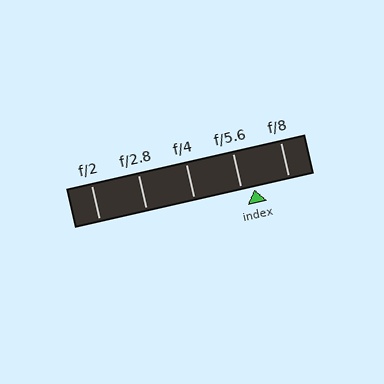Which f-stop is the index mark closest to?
The index mark is closest to f/5.6.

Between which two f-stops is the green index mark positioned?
The index mark is between f/5.6 and f/8.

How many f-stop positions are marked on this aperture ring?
There are 5 f-stop positions marked.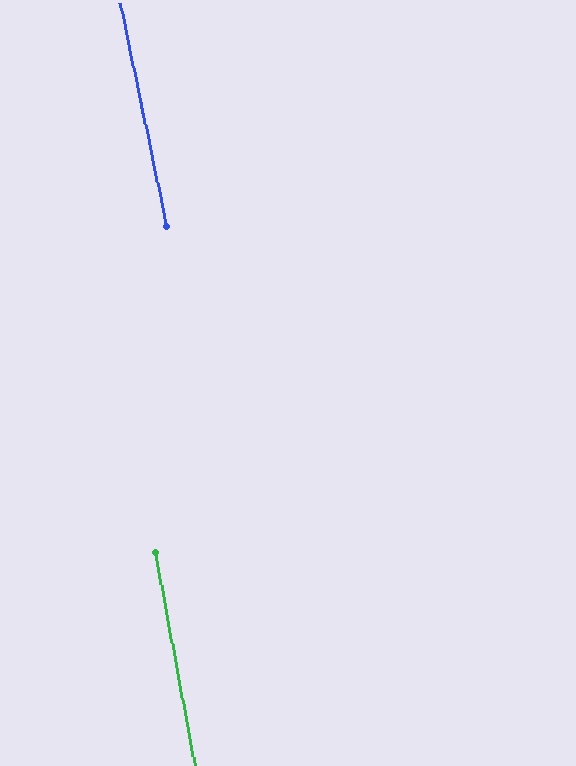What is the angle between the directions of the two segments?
Approximately 1 degree.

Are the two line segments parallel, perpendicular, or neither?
Parallel — their directions differ by only 1.2°.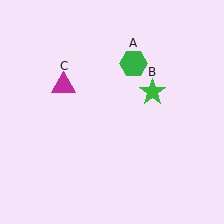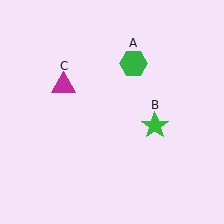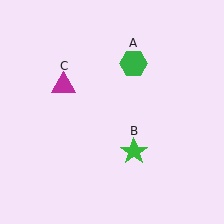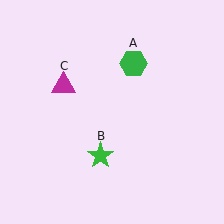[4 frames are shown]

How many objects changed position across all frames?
1 object changed position: green star (object B).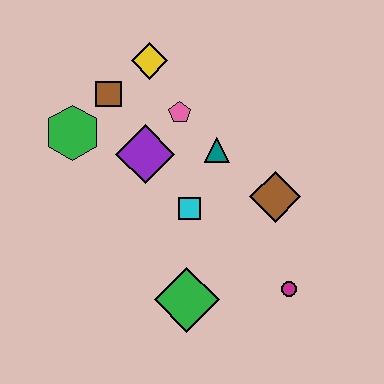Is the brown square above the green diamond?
Yes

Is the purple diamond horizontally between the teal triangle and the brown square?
Yes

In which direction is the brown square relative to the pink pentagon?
The brown square is to the left of the pink pentagon.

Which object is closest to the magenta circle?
The brown diamond is closest to the magenta circle.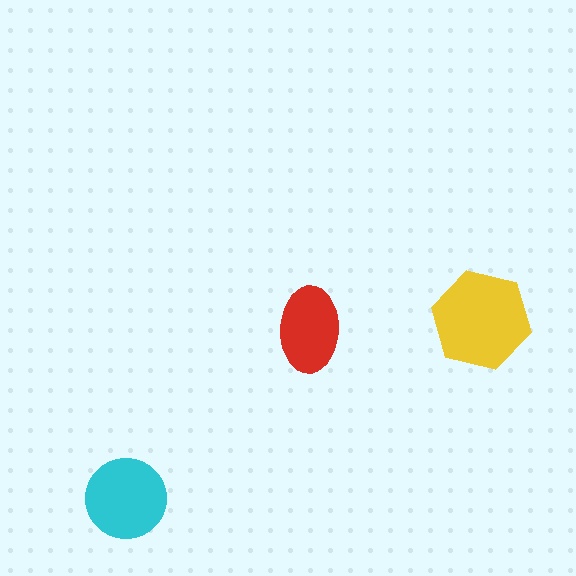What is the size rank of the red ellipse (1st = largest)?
3rd.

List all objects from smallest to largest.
The red ellipse, the cyan circle, the yellow hexagon.